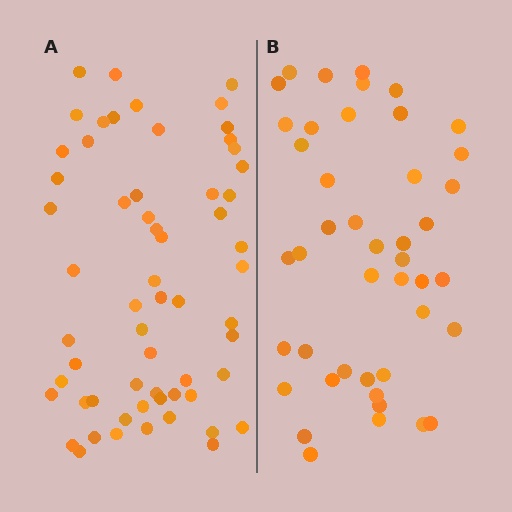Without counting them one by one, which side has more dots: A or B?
Region A (the left region) has more dots.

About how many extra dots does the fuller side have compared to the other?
Region A has approximately 15 more dots than region B.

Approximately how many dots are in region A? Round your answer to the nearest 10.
About 60 dots.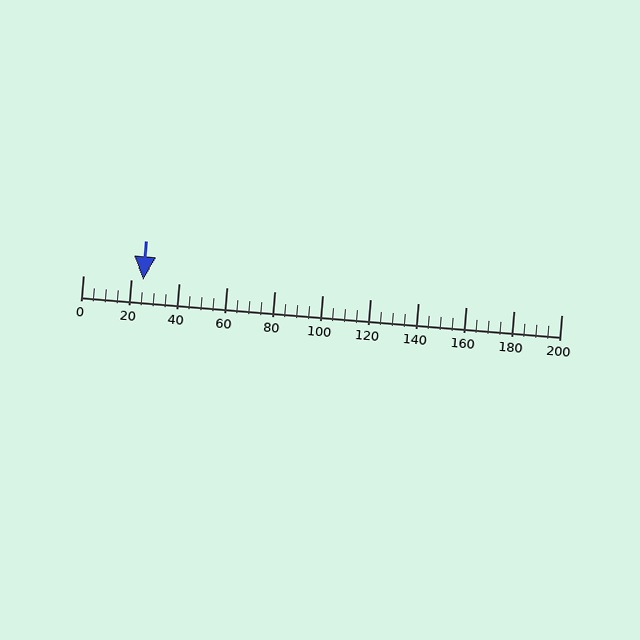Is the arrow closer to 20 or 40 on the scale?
The arrow is closer to 20.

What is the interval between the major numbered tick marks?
The major tick marks are spaced 20 units apart.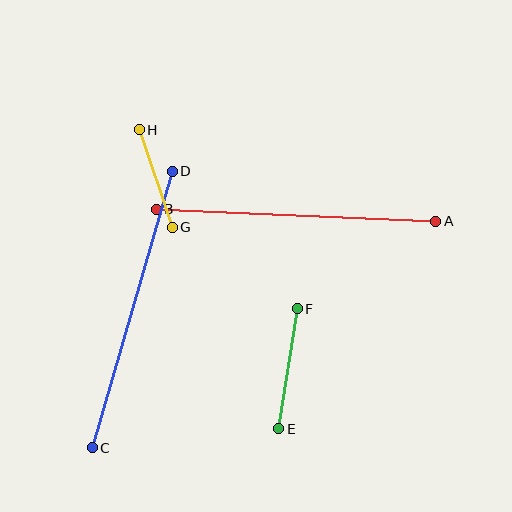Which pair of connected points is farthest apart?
Points C and D are farthest apart.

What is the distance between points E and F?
The distance is approximately 121 pixels.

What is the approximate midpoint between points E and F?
The midpoint is at approximately (288, 369) pixels.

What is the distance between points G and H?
The distance is approximately 103 pixels.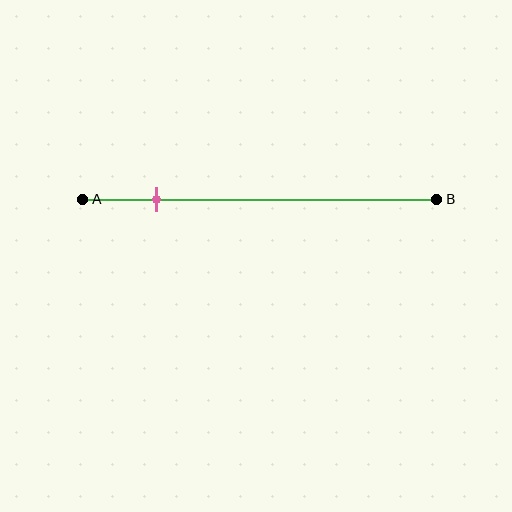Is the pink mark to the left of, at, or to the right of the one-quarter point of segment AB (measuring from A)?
The pink mark is to the left of the one-quarter point of segment AB.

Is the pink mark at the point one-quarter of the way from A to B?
No, the mark is at about 20% from A, not at the 25% one-quarter point.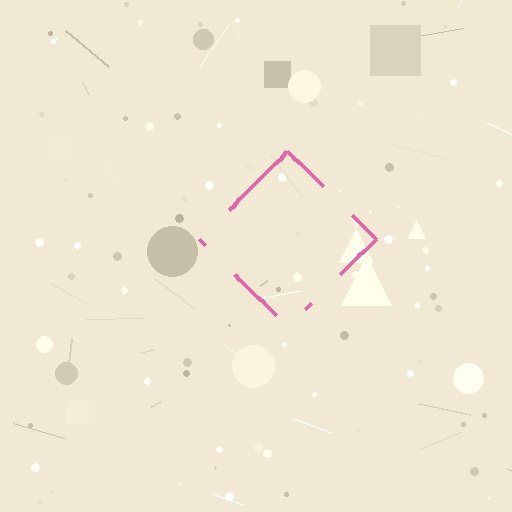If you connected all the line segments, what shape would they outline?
They would outline a diamond.